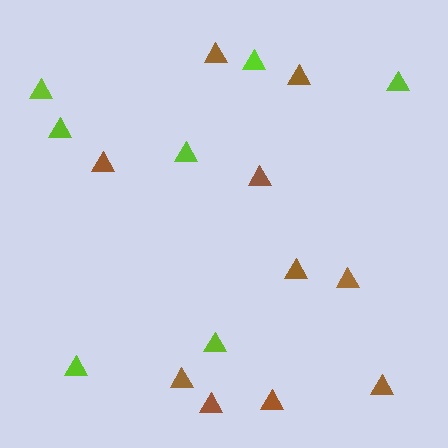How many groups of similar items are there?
There are 2 groups: one group of lime triangles (7) and one group of brown triangles (10).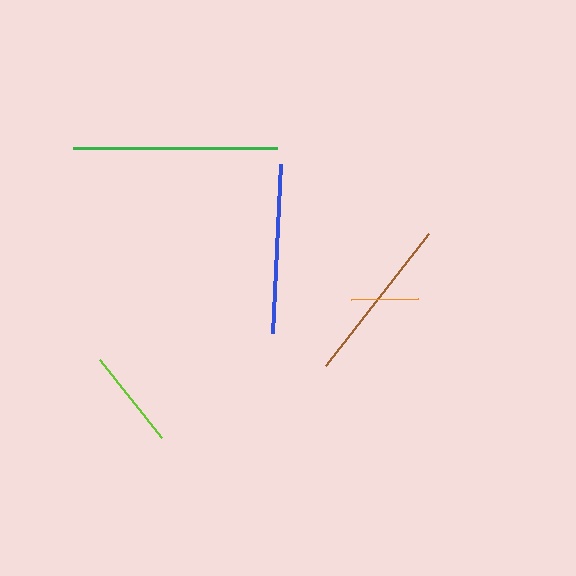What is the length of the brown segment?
The brown segment is approximately 167 pixels long.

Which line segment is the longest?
The green line is the longest at approximately 205 pixels.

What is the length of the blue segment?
The blue segment is approximately 169 pixels long.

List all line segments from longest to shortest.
From longest to shortest: green, blue, brown, lime, orange.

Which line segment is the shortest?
The orange line is the shortest at approximately 67 pixels.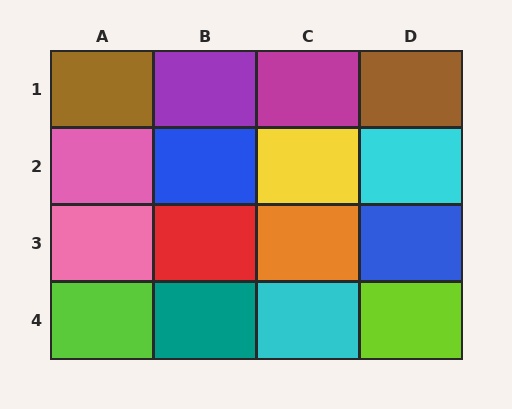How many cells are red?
1 cell is red.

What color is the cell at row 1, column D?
Brown.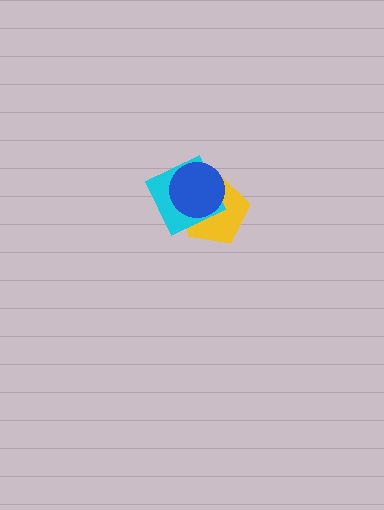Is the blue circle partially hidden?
No, no other shape covers it.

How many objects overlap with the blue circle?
2 objects overlap with the blue circle.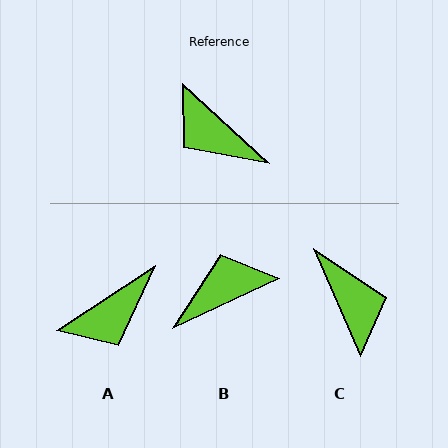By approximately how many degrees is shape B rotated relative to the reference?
Approximately 112 degrees clockwise.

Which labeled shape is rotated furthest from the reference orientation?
C, about 157 degrees away.